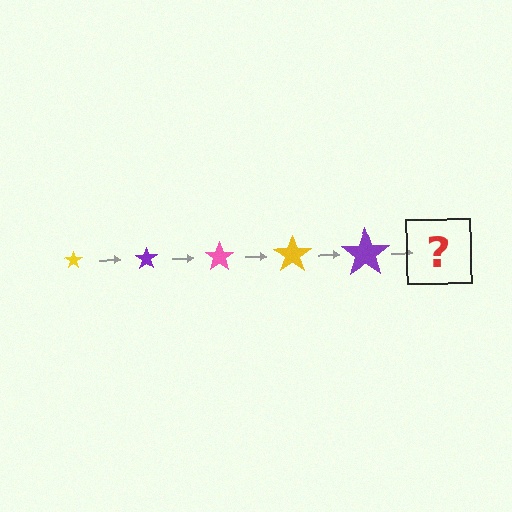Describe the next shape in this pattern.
It should be a pink star, larger than the previous one.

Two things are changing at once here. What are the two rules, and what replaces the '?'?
The two rules are that the star grows larger each step and the color cycles through yellow, purple, and pink. The '?' should be a pink star, larger than the previous one.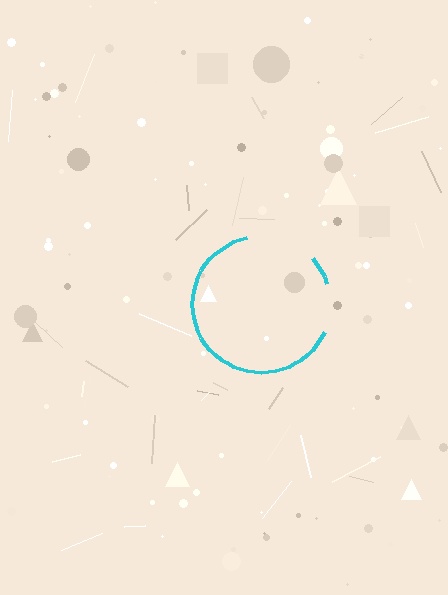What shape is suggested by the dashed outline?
The dashed outline suggests a circle.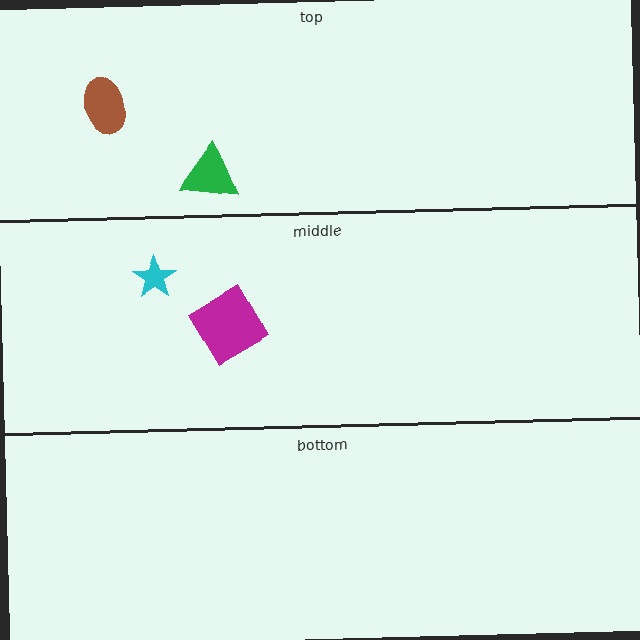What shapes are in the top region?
The brown ellipse, the green triangle.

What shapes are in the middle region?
The cyan star, the magenta diamond.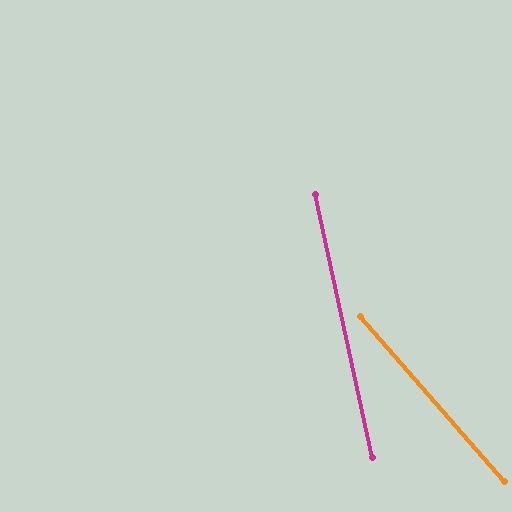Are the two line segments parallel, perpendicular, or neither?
Neither parallel nor perpendicular — they differ by about 29°.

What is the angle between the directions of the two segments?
Approximately 29 degrees.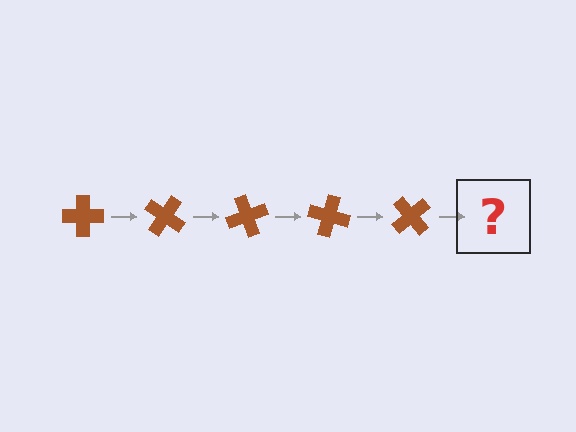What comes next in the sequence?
The next element should be a brown cross rotated 175 degrees.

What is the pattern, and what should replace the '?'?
The pattern is that the cross rotates 35 degrees each step. The '?' should be a brown cross rotated 175 degrees.